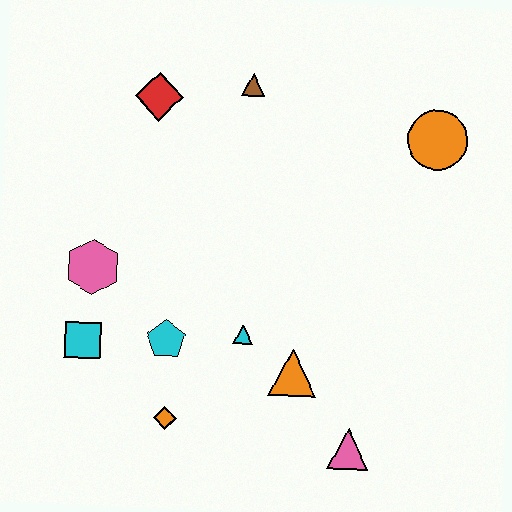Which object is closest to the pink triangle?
The orange triangle is closest to the pink triangle.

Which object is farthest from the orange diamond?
The orange circle is farthest from the orange diamond.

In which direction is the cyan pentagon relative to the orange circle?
The cyan pentagon is to the left of the orange circle.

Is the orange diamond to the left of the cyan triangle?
Yes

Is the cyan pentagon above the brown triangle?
No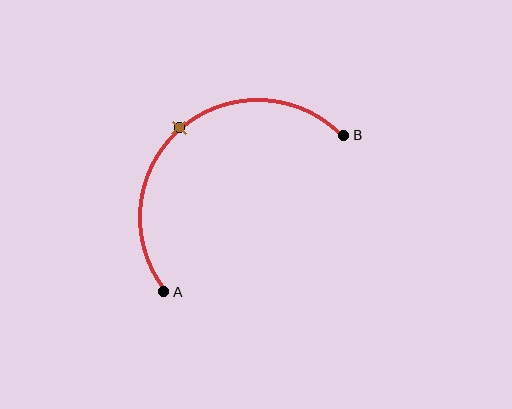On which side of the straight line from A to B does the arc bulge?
The arc bulges above and to the left of the straight line connecting A and B.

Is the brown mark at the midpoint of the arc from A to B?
Yes. The brown mark lies on the arc at equal arc-length from both A and B — it is the arc midpoint.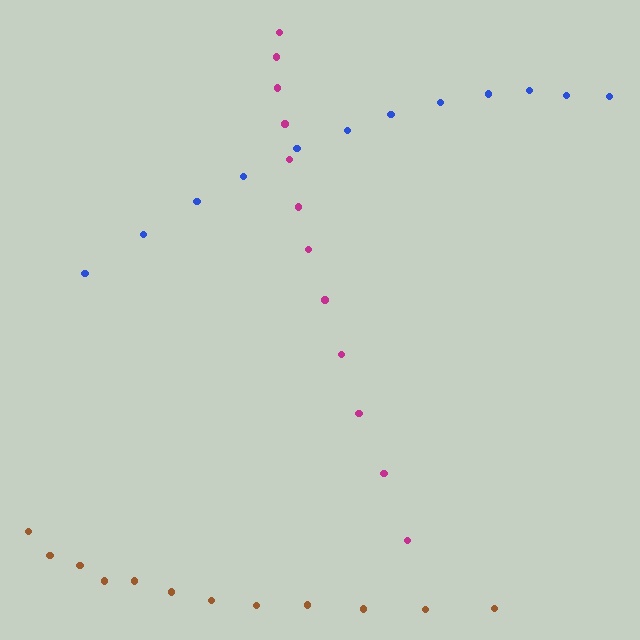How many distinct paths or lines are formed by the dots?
There are 3 distinct paths.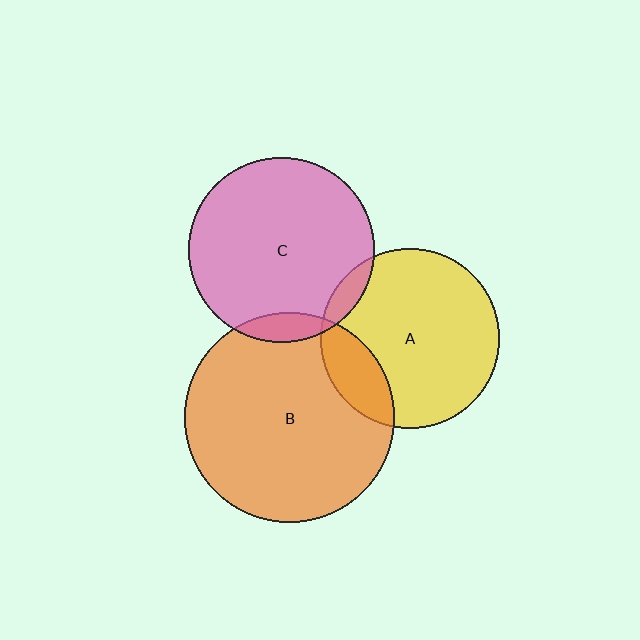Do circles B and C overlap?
Yes.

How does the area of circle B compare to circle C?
Approximately 1.3 times.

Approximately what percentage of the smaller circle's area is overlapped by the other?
Approximately 10%.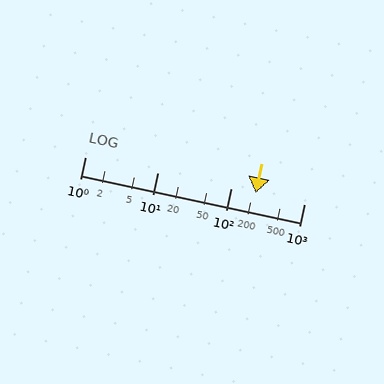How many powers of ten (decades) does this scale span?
The scale spans 3 decades, from 1 to 1000.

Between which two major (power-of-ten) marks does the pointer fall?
The pointer is between 100 and 1000.